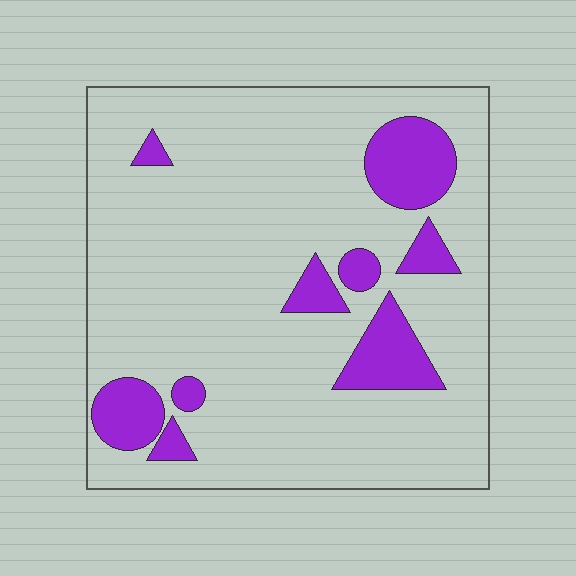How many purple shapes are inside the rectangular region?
9.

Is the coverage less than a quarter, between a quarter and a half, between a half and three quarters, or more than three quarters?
Less than a quarter.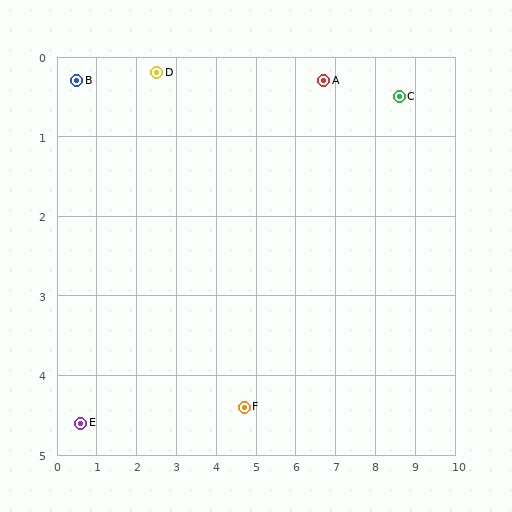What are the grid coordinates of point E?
Point E is at approximately (0.6, 4.6).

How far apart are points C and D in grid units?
Points C and D are about 6.1 grid units apart.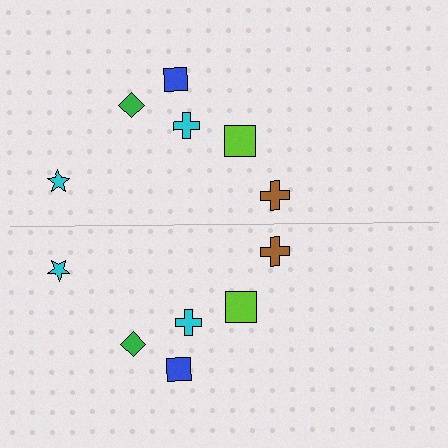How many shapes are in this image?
There are 12 shapes in this image.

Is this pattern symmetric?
Yes, this pattern has bilateral (reflection) symmetry.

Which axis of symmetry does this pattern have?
The pattern has a horizontal axis of symmetry running through the center of the image.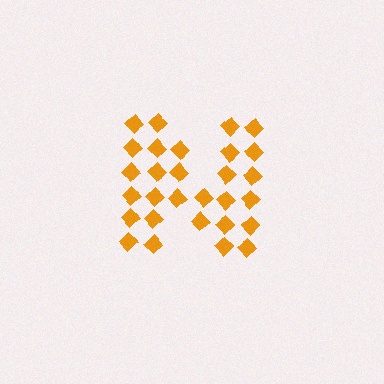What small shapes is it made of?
It is made of small diamonds.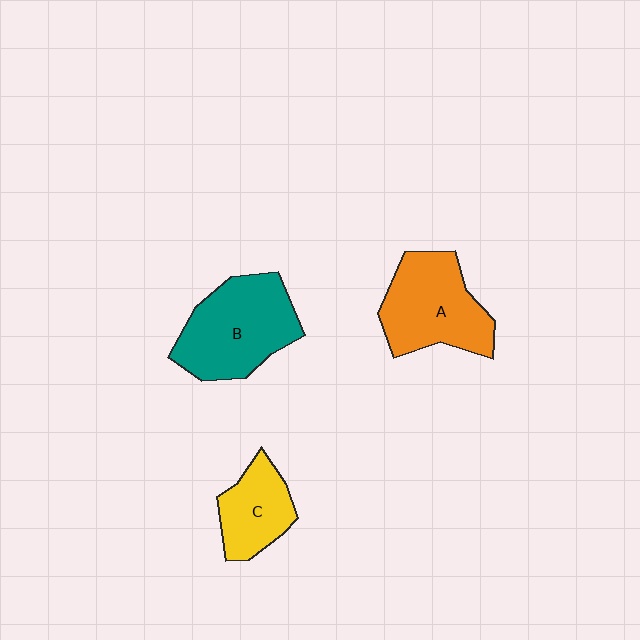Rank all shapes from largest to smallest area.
From largest to smallest: B (teal), A (orange), C (yellow).